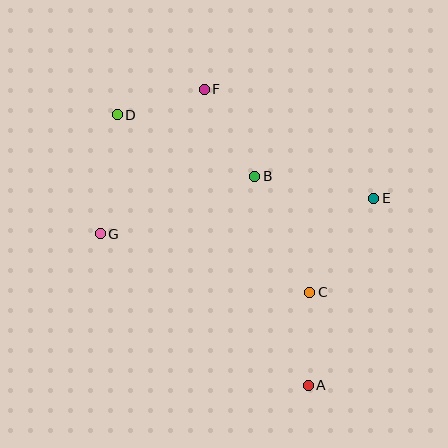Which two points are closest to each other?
Points D and F are closest to each other.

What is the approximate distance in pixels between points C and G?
The distance between C and G is approximately 217 pixels.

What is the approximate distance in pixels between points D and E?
The distance between D and E is approximately 270 pixels.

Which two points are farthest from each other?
Points A and D are farthest from each other.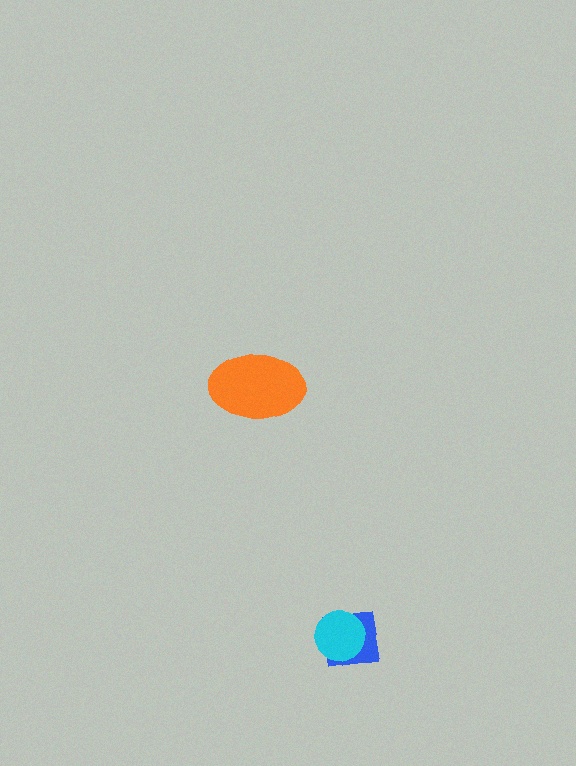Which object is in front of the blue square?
The cyan circle is in front of the blue square.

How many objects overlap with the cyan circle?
1 object overlaps with the cyan circle.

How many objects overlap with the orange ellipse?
0 objects overlap with the orange ellipse.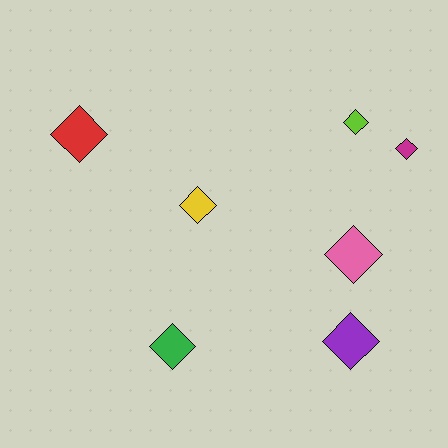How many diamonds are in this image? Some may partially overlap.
There are 7 diamonds.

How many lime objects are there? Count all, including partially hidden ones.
There is 1 lime object.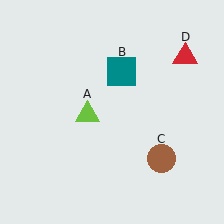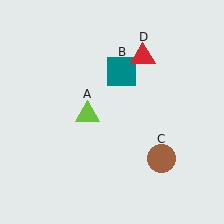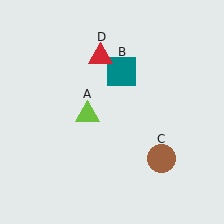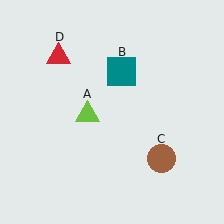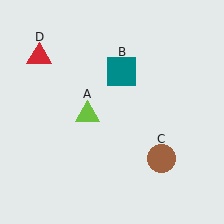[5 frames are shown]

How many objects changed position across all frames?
1 object changed position: red triangle (object D).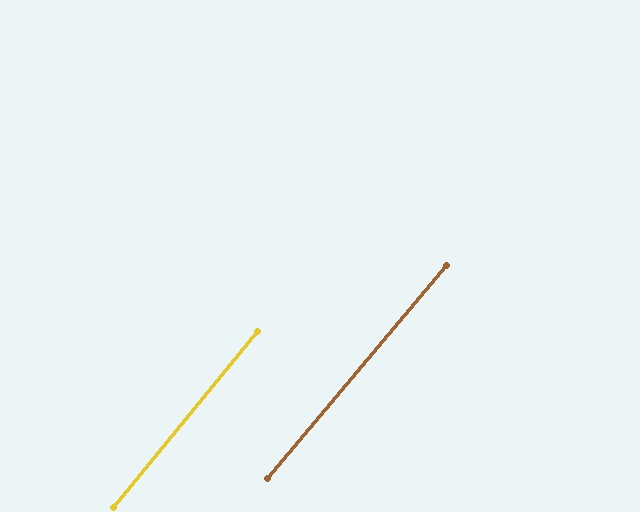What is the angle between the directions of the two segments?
Approximately 1 degree.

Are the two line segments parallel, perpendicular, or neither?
Parallel — their directions differ by only 0.7°.